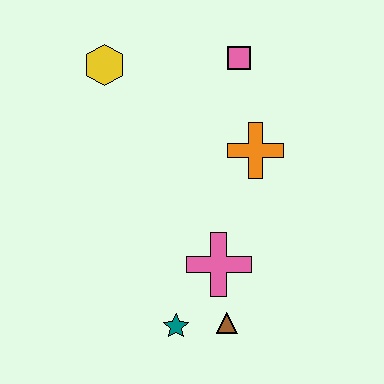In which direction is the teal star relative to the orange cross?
The teal star is below the orange cross.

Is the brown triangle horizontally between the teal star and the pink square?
Yes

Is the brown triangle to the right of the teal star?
Yes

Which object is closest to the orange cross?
The pink square is closest to the orange cross.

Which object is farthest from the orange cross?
The teal star is farthest from the orange cross.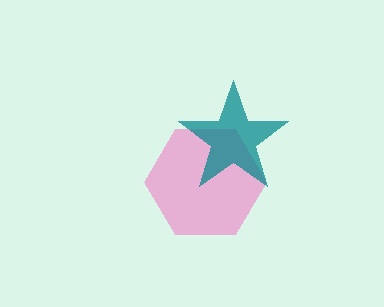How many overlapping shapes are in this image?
There are 2 overlapping shapes in the image.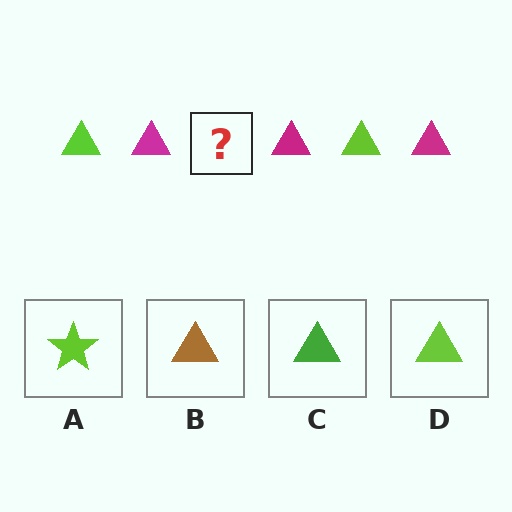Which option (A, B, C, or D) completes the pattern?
D.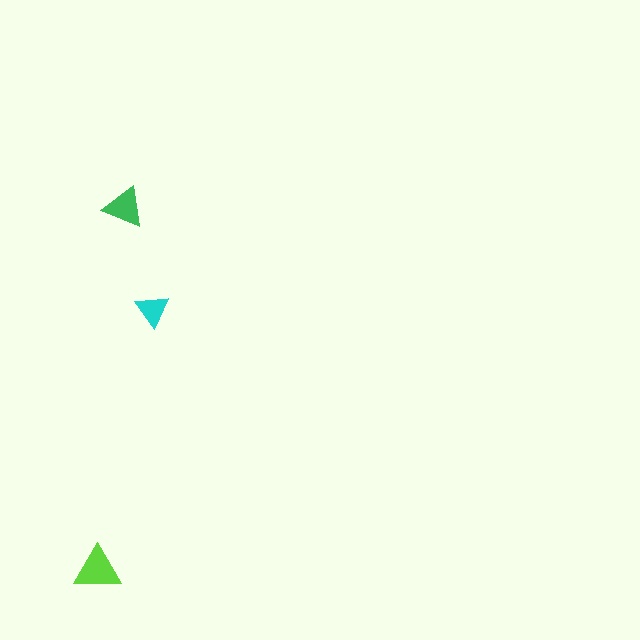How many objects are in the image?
There are 3 objects in the image.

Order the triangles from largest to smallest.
the lime one, the green one, the cyan one.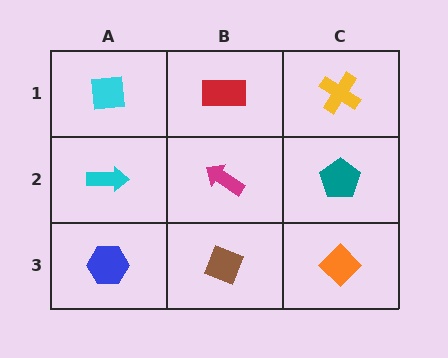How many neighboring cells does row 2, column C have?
3.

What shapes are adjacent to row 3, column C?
A teal pentagon (row 2, column C), a brown diamond (row 3, column B).